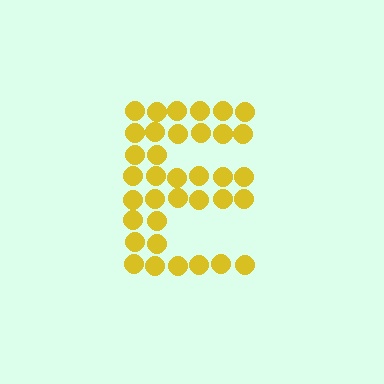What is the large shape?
The large shape is the letter E.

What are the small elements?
The small elements are circles.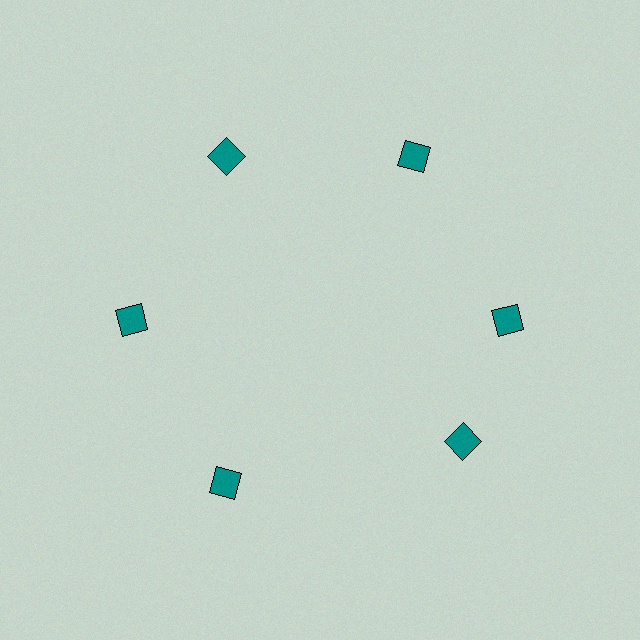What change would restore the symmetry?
The symmetry would be restored by rotating it back into even spacing with its neighbors so that all 6 squares sit at equal angles and equal distance from the center.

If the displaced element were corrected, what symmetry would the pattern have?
It would have 6-fold rotational symmetry — the pattern would map onto itself every 60 degrees.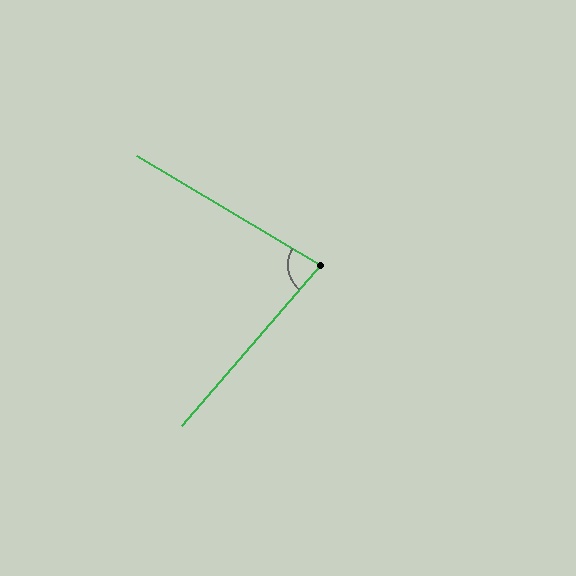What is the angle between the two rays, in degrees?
Approximately 80 degrees.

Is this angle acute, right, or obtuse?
It is acute.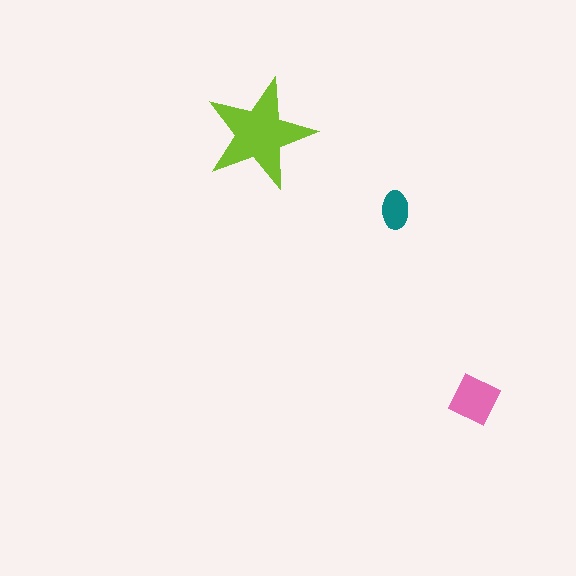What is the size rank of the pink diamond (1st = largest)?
2nd.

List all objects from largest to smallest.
The lime star, the pink diamond, the teal ellipse.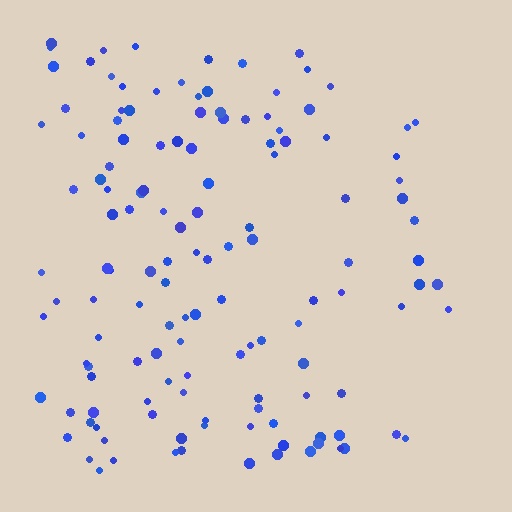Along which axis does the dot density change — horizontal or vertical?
Horizontal.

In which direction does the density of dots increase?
From right to left, with the left side densest.